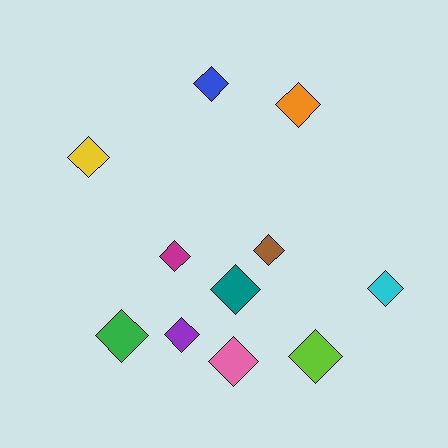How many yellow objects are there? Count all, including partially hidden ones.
There is 1 yellow object.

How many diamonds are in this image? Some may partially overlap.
There are 11 diamonds.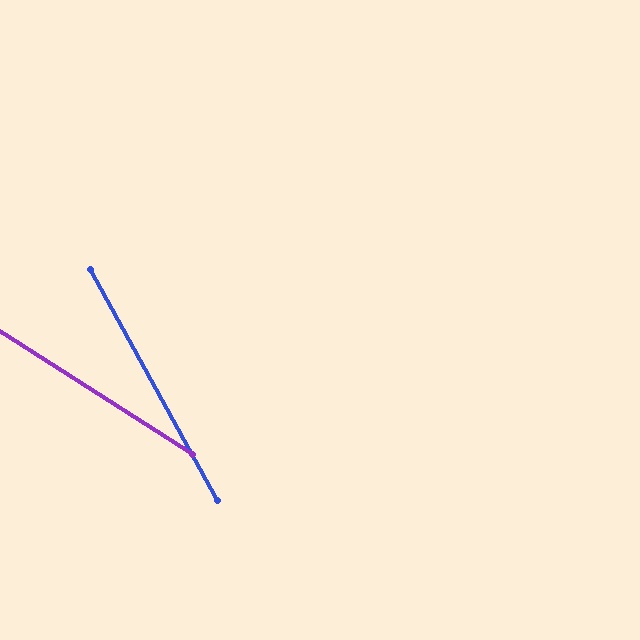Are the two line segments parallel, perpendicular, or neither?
Neither parallel nor perpendicular — they differ by about 29°.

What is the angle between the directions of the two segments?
Approximately 29 degrees.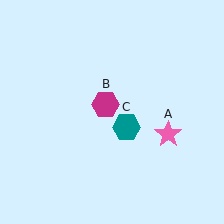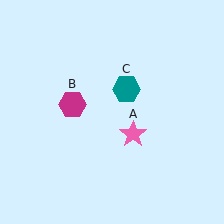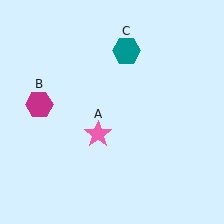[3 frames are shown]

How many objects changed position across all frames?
3 objects changed position: pink star (object A), magenta hexagon (object B), teal hexagon (object C).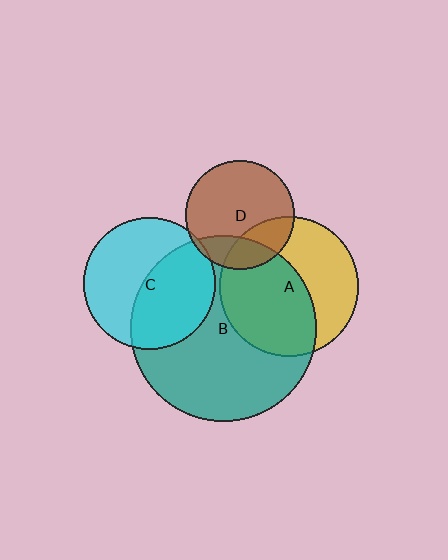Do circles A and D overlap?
Yes.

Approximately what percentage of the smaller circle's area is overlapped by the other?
Approximately 25%.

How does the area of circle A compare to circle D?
Approximately 1.7 times.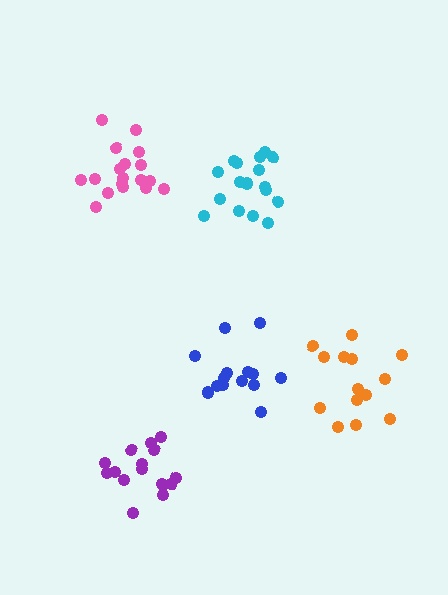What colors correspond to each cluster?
The clusters are colored: pink, cyan, purple, blue, orange.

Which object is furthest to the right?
The orange cluster is rightmost.